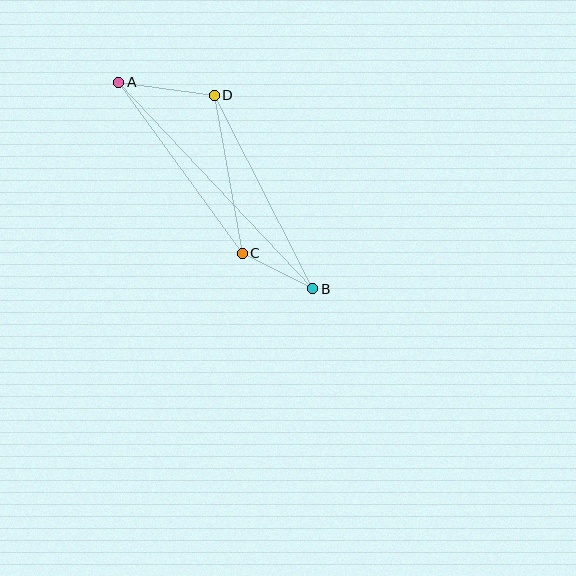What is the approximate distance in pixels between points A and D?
The distance between A and D is approximately 96 pixels.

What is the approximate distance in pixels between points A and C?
The distance between A and C is approximately 211 pixels.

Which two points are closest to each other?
Points B and C are closest to each other.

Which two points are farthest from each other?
Points A and B are farthest from each other.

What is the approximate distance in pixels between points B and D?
The distance between B and D is approximately 217 pixels.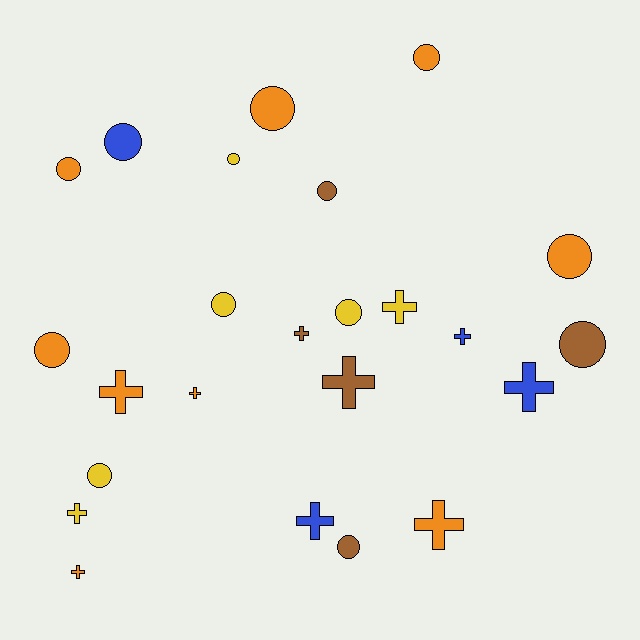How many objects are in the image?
There are 24 objects.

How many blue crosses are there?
There are 3 blue crosses.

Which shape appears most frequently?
Circle, with 13 objects.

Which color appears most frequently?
Orange, with 9 objects.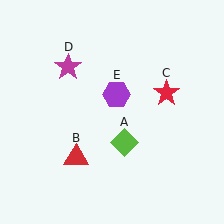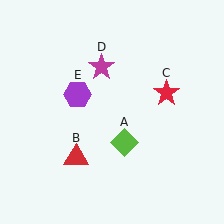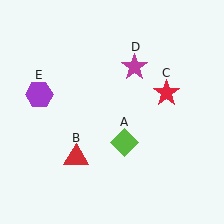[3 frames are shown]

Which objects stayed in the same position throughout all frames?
Lime diamond (object A) and red triangle (object B) and red star (object C) remained stationary.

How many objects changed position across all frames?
2 objects changed position: magenta star (object D), purple hexagon (object E).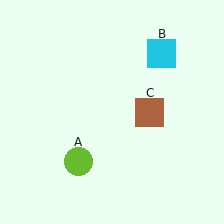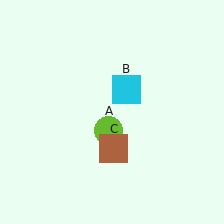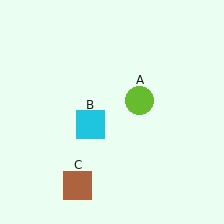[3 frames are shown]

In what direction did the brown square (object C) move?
The brown square (object C) moved down and to the left.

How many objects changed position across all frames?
3 objects changed position: lime circle (object A), cyan square (object B), brown square (object C).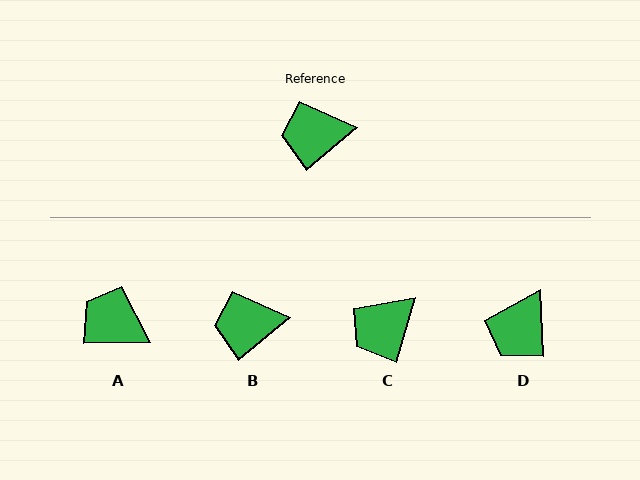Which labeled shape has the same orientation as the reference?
B.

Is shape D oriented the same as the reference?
No, it is off by about 53 degrees.